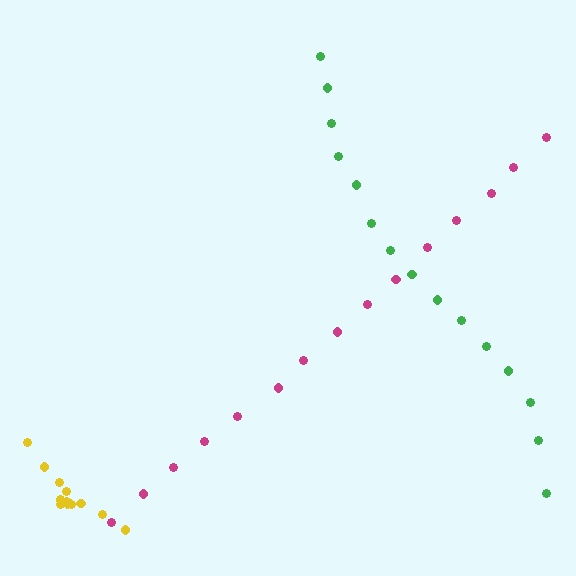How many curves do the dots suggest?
There are 3 distinct paths.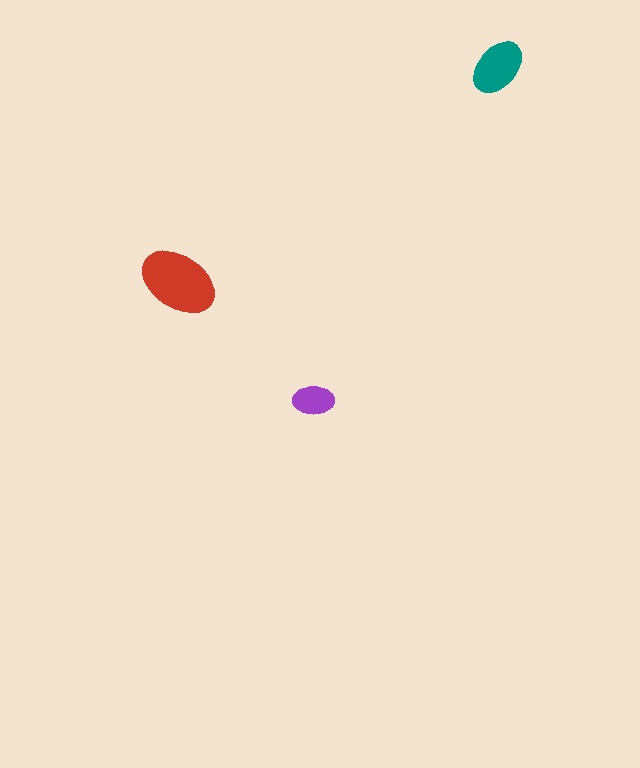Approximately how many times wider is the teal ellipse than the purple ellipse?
About 1.5 times wider.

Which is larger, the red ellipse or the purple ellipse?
The red one.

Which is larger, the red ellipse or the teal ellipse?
The red one.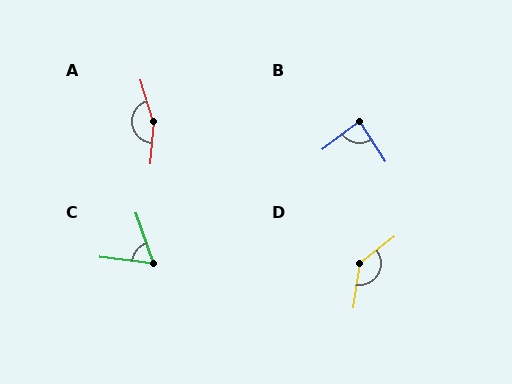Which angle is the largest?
A, at approximately 158 degrees.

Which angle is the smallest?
C, at approximately 64 degrees.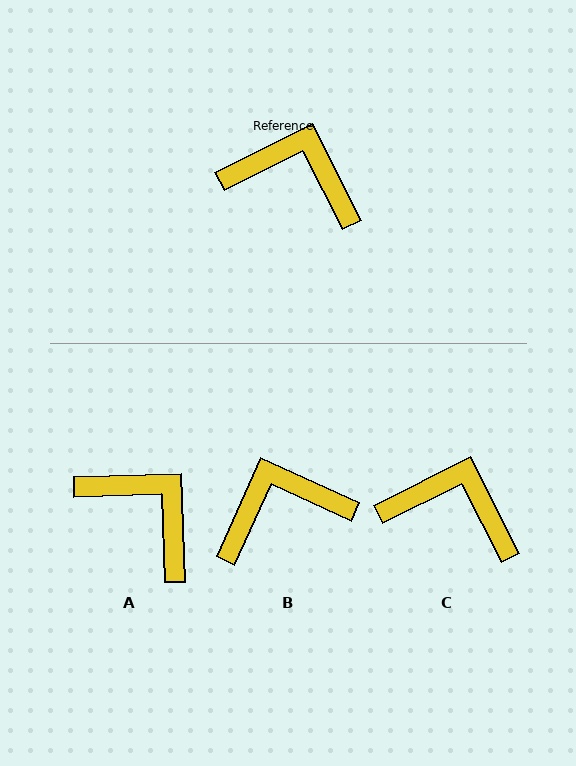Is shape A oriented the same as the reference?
No, it is off by about 25 degrees.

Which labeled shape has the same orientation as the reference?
C.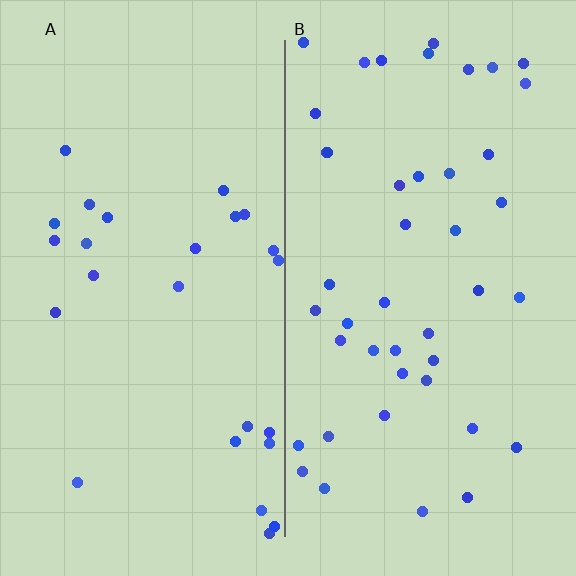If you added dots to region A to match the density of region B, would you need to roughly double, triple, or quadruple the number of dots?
Approximately double.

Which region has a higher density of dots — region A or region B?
B (the right).